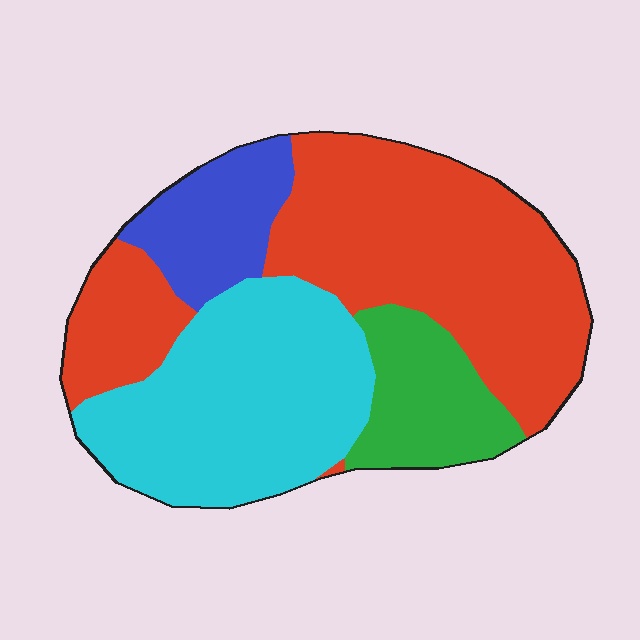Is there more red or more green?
Red.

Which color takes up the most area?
Red, at roughly 45%.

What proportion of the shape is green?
Green covers 12% of the shape.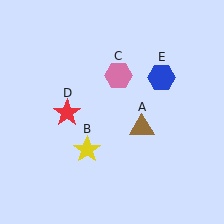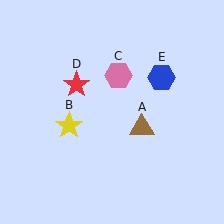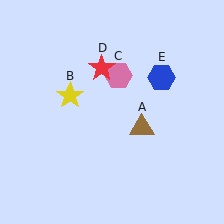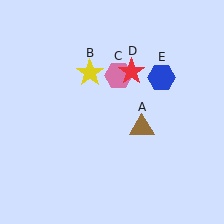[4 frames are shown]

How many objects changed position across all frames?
2 objects changed position: yellow star (object B), red star (object D).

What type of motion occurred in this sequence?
The yellow star (object B), red star (object D) rotated clockwise around the center of the scene.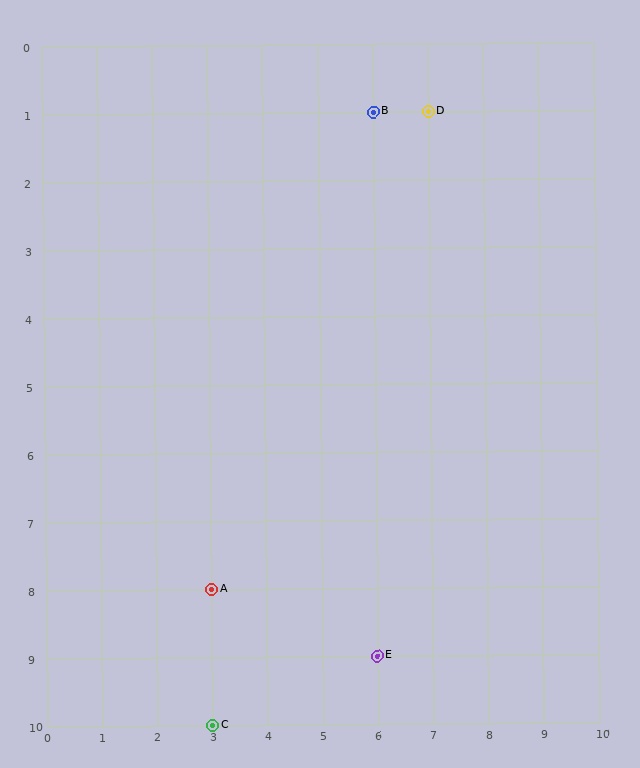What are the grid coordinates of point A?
Point A is at grid coordinates (3, 8).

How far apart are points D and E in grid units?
Points D and E are 1 column and 8 rows apart (about 8.1 grid units diagonally).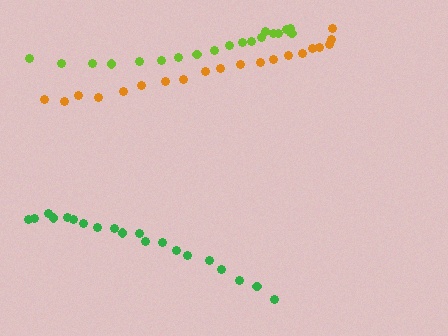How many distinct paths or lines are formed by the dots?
There are 3 distinct paths.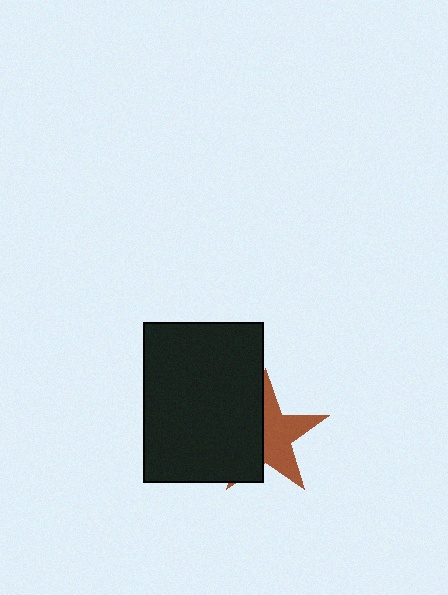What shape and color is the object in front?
The object in front is a black rectangle.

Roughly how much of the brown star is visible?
About half of it is visible (roughly 54%).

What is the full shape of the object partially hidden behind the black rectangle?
The partially hidden object is a brown star.